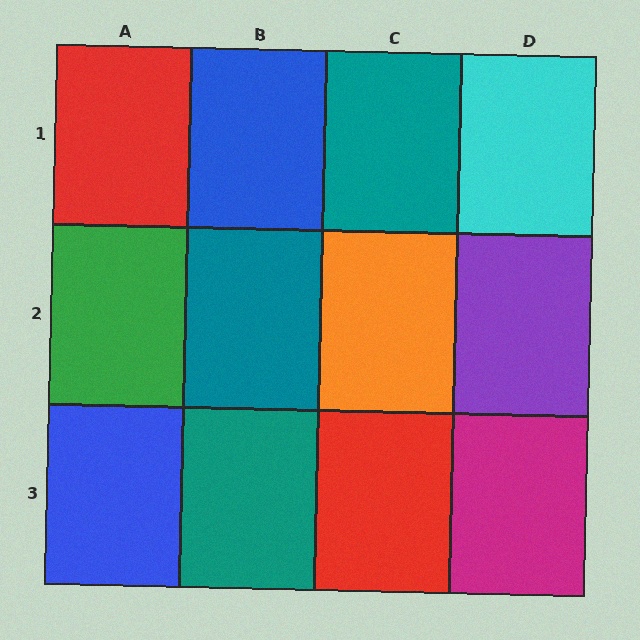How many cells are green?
1 cell is green.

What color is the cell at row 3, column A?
Blue.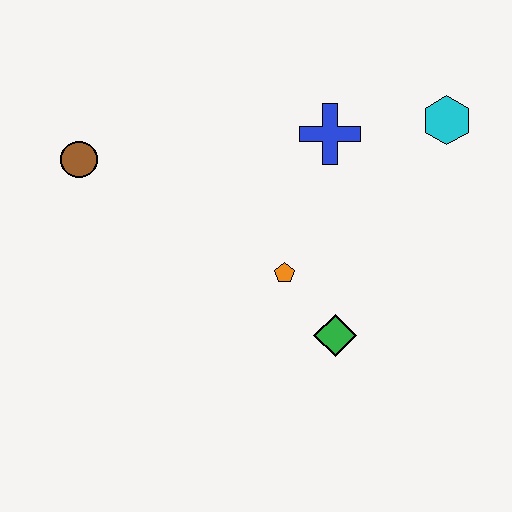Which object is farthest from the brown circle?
The cyan hexagon is farthest from the brown circle.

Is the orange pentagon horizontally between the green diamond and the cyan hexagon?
No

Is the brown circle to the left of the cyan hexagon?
Yes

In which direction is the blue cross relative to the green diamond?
The blue cross is above the green diamond.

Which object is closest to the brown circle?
The orange pentagon is closest to the brown circle.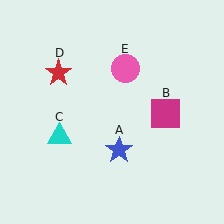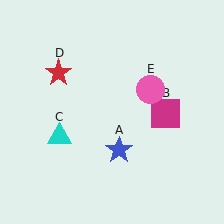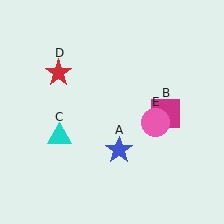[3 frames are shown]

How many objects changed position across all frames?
1 object changed position: pink circle (object E).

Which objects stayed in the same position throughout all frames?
Blue star (object A) and magenta square (object B) and cyan triangle (object C) and red star (object D) remained stationary.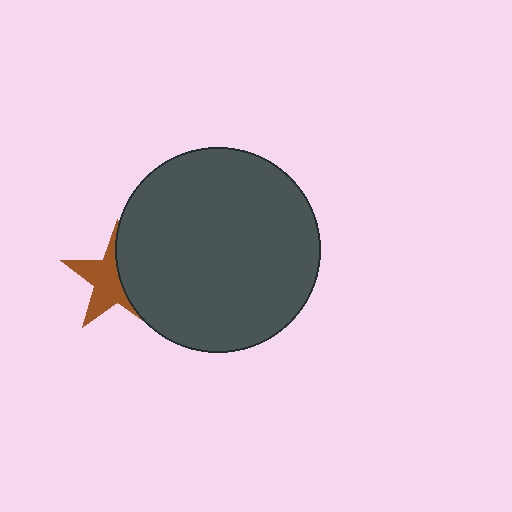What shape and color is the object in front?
The object in front is a dark gray circle.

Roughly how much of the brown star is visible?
About half of it is visible (roughly 55%).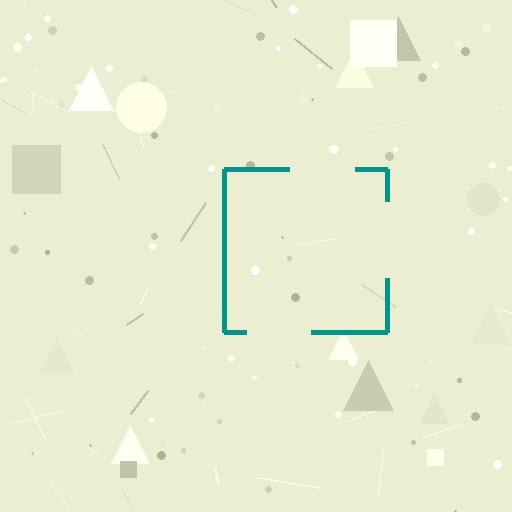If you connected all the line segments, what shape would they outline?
They would outline a square.